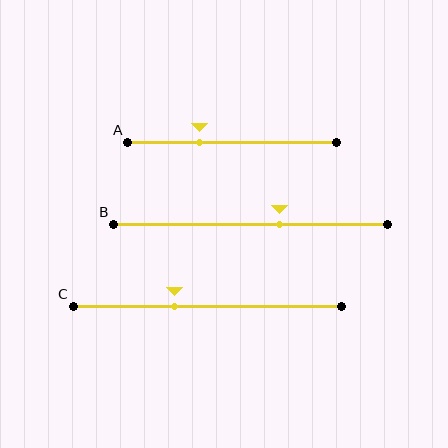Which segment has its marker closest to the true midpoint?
Segment B has its marker closest to the true midpoint.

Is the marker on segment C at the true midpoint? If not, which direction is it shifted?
No, the marker on segment C is shifted to the left by about 12% of the segment length.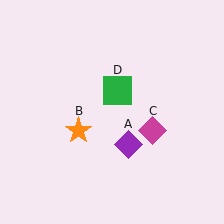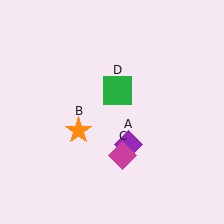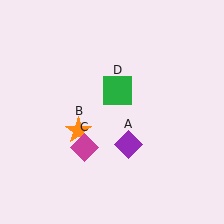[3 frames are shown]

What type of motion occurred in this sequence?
The magenta diamond (object C) rotated clockwise around the center of the scene.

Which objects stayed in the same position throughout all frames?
Purple diamond (object A) and orange star (object B) and green square (object D) remained stationary.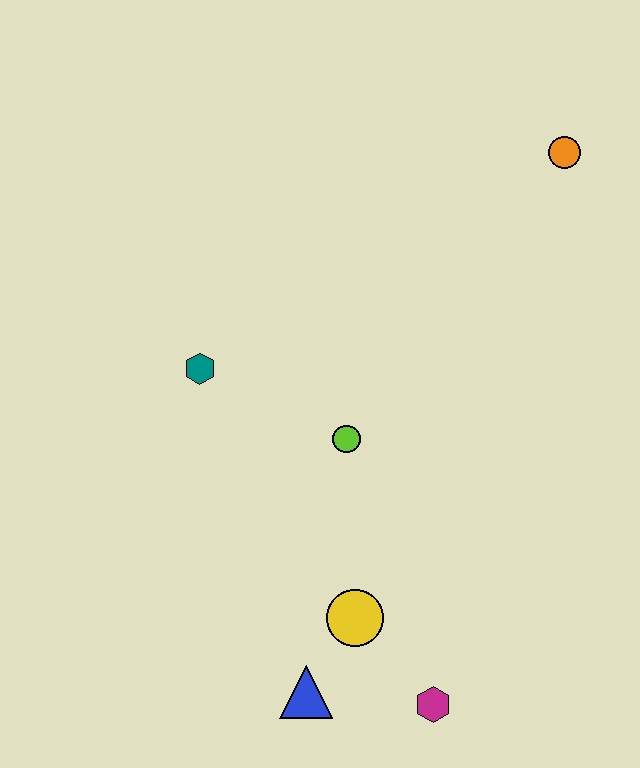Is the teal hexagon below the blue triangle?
No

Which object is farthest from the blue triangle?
The orange circle is farthest from the blue triangle.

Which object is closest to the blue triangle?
The yellow circle is closest to the blue triangle.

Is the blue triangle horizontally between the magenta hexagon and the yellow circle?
No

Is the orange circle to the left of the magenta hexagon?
No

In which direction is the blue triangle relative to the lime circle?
The blue triangle is below the lime circle.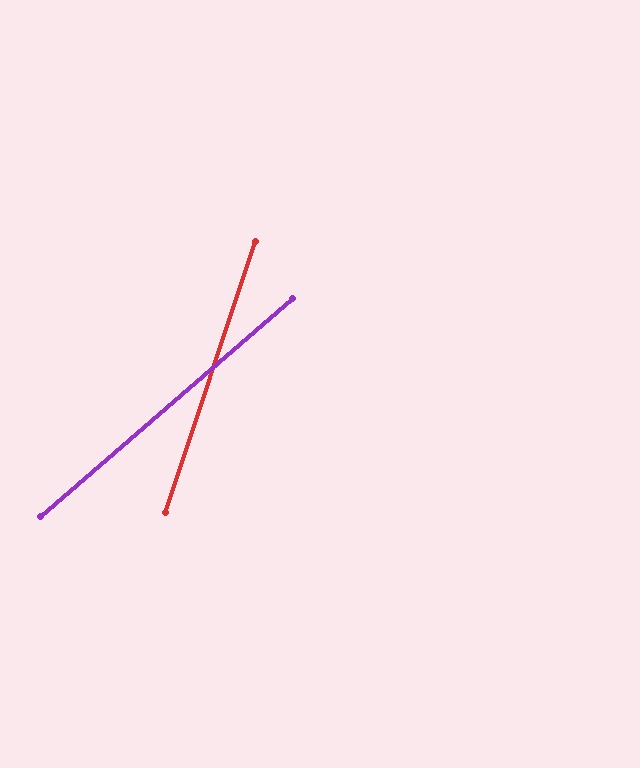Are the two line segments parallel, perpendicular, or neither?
Neither parallel nor perpendicular — they differ by about 31°.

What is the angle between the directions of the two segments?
Approximately 31 degrees.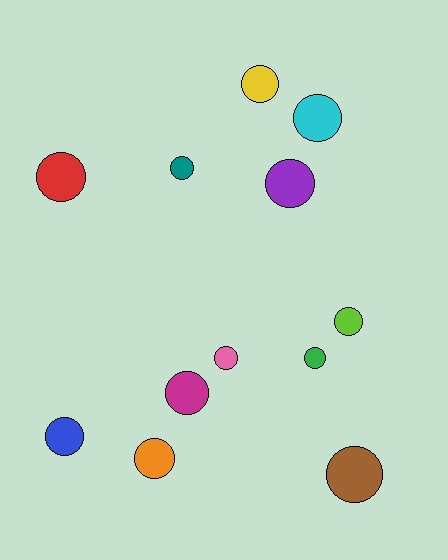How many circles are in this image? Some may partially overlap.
There are 12 circles.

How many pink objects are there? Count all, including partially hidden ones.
There is 1 pink object.